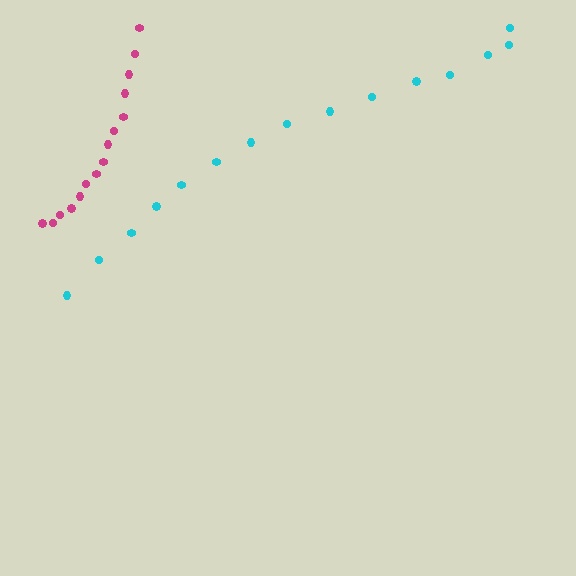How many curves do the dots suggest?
There are 2 distinct paths.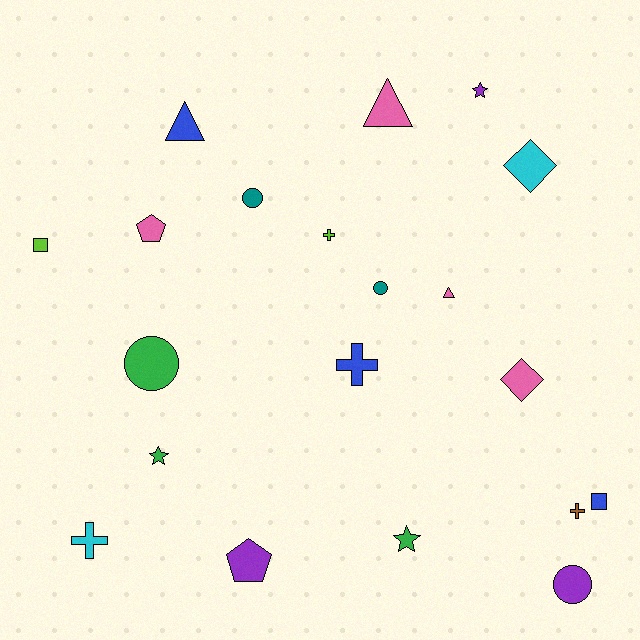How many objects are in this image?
There are 20 objects.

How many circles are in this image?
There are 4 circles.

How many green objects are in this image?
There are 3 green objects.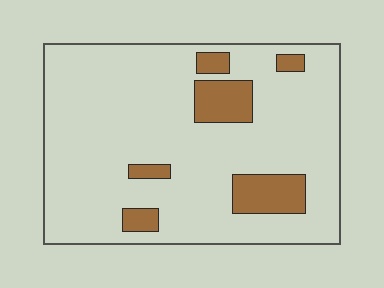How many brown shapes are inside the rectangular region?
6.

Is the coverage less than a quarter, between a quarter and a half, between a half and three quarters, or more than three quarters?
Less than a quarter.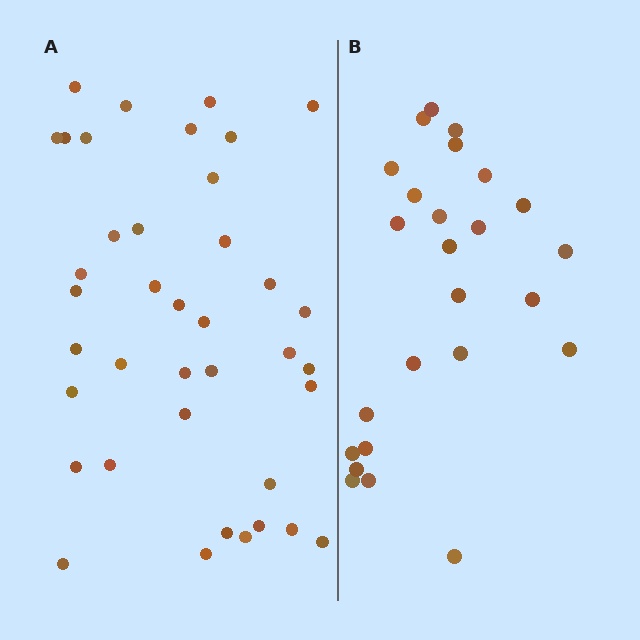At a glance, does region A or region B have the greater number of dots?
Region A (the left region) has more dots.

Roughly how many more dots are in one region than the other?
Region A has approximately 15 more dots than region B.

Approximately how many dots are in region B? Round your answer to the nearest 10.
About 20 dots. (The exact count is 25, which rounds to 20.)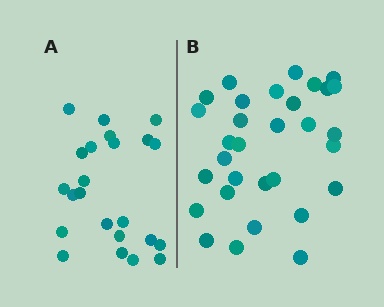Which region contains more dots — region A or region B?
Region B (the right region) has more dots.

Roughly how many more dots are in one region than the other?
Region B has roughly 8 or so more dots than region A.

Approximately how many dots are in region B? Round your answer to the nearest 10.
About 30 dots. (The exact count is 31, which rounds to 30.)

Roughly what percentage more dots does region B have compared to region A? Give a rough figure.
About 35% more.